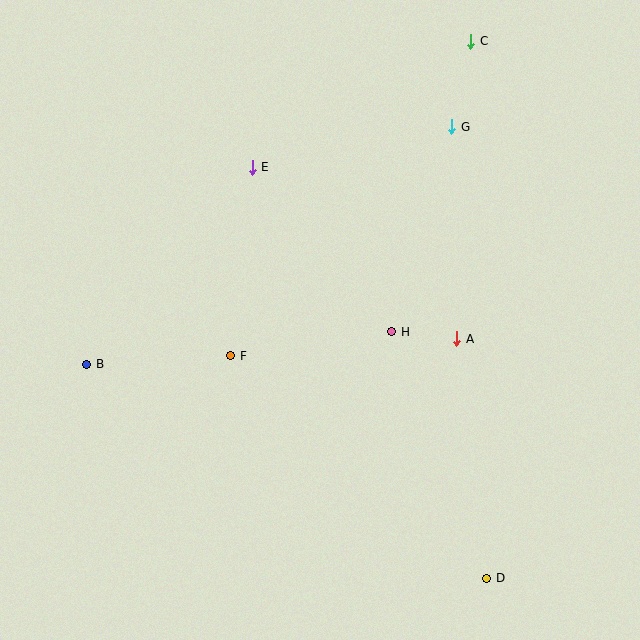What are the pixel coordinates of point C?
Point C is at (471, 41).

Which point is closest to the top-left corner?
Point E is closest to the top-left corner.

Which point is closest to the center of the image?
Point H at (392, 332) is closest to the center.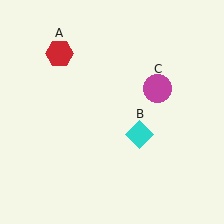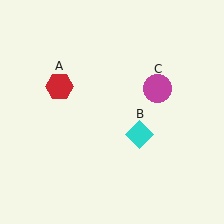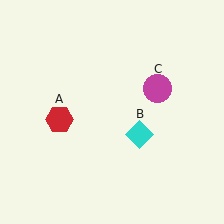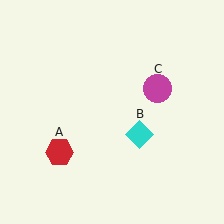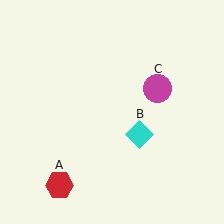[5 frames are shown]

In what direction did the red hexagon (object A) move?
The red hexagon (object A) moved down.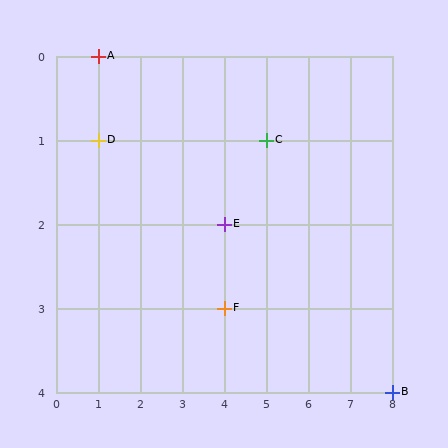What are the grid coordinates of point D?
Point D is at grid coordinates (1, 1).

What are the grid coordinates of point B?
Point B is at grid coordinates (8, 4).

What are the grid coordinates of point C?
Point C is at grid coordinates (5, 1).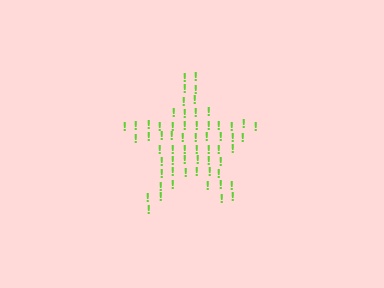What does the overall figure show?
The overall figure shows a star.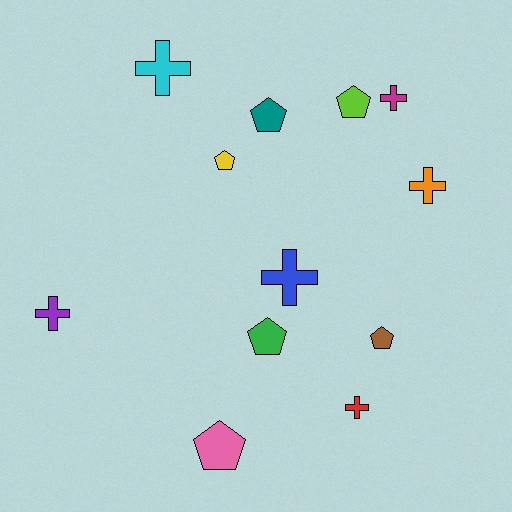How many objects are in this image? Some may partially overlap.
There are 12 objects.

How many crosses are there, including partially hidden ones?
There are 6 crosses.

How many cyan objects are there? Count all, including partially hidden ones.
There is 1 cyan object.